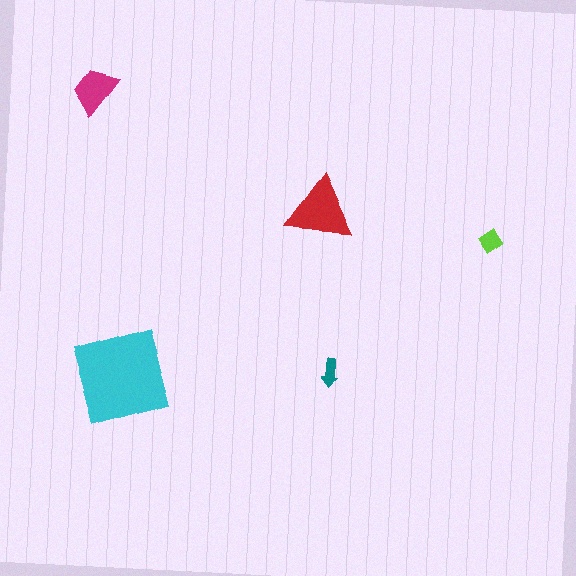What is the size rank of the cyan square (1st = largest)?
1st.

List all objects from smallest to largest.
The teal arrow, the lime diamond, the magenta trapezoid, the red triangle, the cyan square.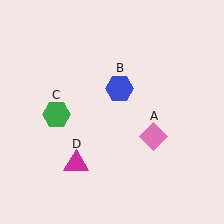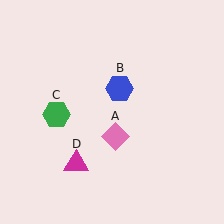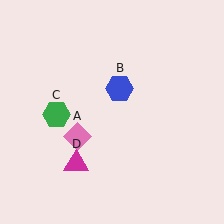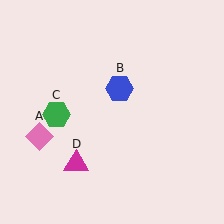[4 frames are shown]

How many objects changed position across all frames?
1 object changed position: pink diamond (object A).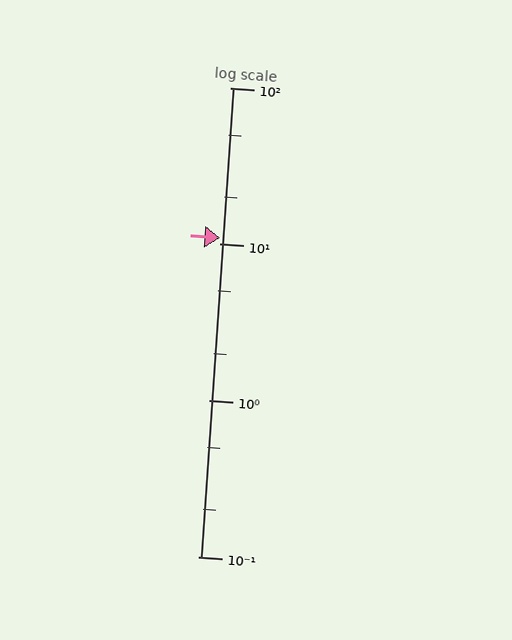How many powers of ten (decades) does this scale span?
The scale spans 3 decades, from 0.1 to 100.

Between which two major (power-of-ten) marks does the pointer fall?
The pointer is between 10 and 100.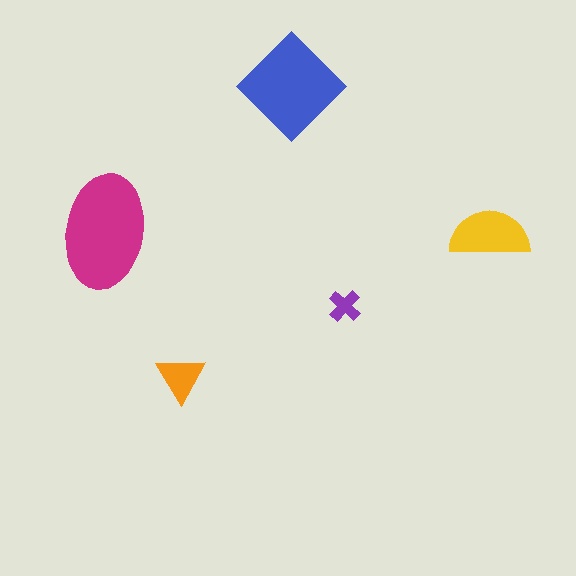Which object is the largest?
The magenta ellipse.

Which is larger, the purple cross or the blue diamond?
The blue diamond.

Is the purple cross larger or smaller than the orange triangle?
Smaller.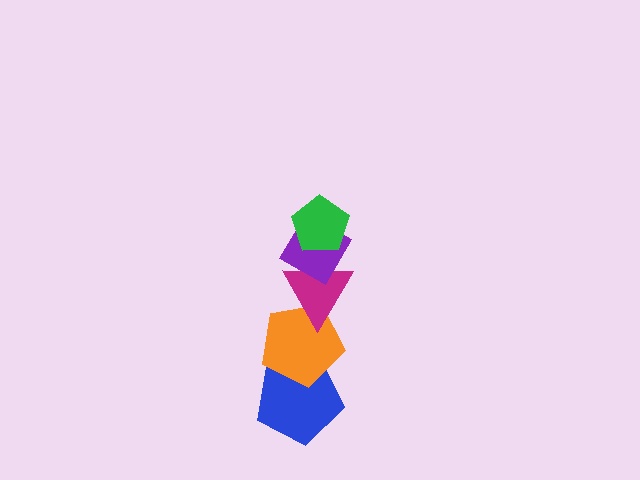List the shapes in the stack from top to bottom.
From top to bottom: the green pentagon, the purple diamond, the magenta triangle, the orange pentagon, the blue pentagon.